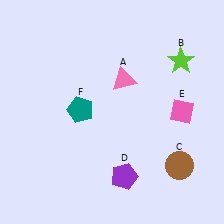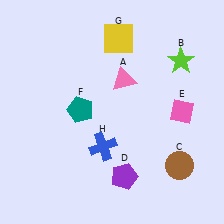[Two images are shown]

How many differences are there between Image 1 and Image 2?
There are 2 differences between the two images.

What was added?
A yellow square (G), a blue cross (H) were added in Image 2.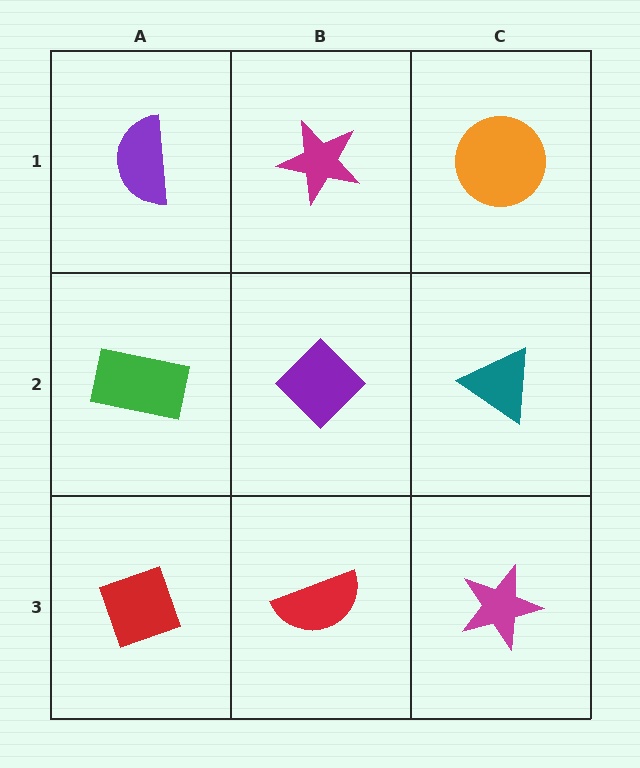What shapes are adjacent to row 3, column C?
A teal triangle (row 2, column C), a red semicircle (row 3, column B).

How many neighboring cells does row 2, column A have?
3.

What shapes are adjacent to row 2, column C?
An orange circle (row 1, column C), a magenta star (row 3, column C), a purple diamond (row 2, column B).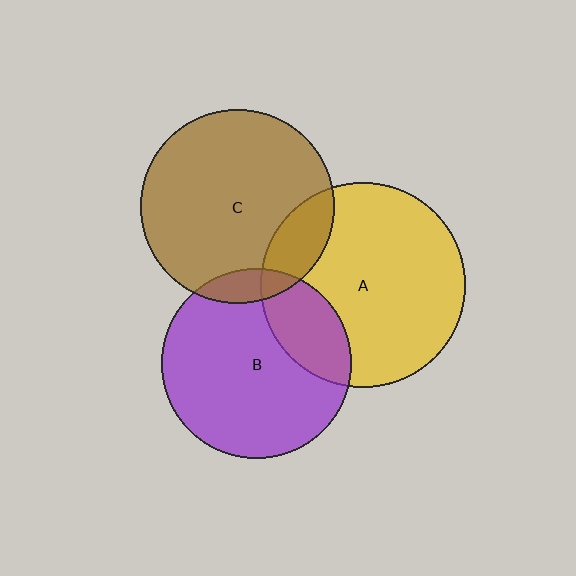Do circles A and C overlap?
Yes.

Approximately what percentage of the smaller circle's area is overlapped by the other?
Approximately 15%.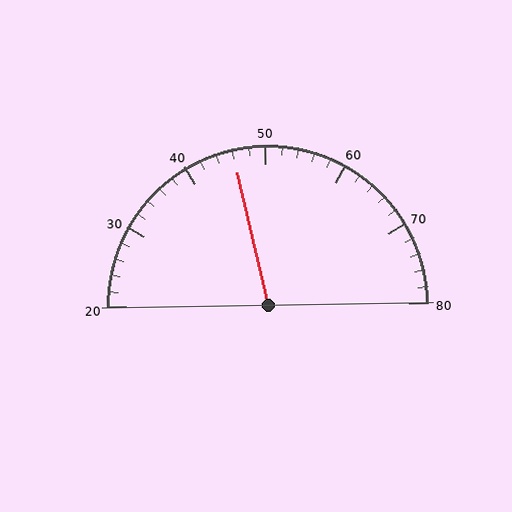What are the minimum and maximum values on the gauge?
The gauge ranges from 20 to 80.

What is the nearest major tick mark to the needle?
The nearest major tick mark is 50.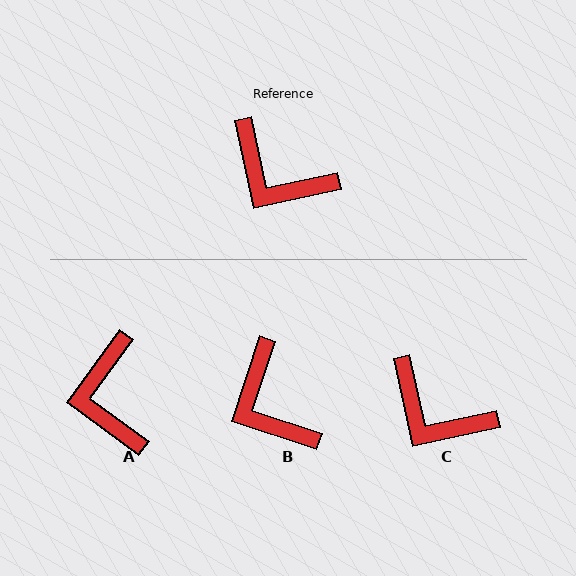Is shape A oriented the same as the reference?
No, it is off by about 48 degrees.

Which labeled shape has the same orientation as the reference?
C.